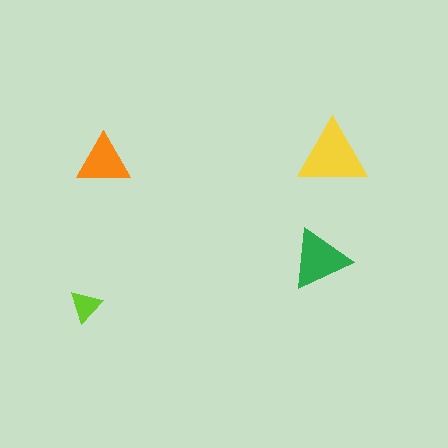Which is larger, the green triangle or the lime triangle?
The green one.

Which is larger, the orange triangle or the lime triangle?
The orange one.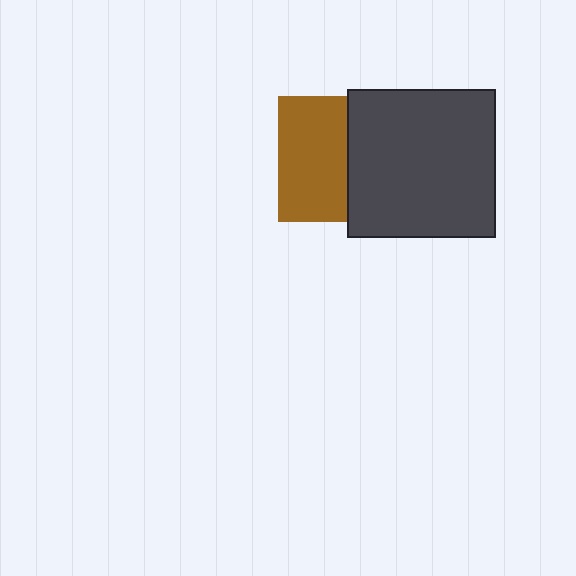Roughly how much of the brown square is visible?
About half of it is visible (roughly 55%).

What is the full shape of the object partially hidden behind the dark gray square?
The partially hidden object is a brown square.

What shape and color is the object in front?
The object in front is a dark gray square.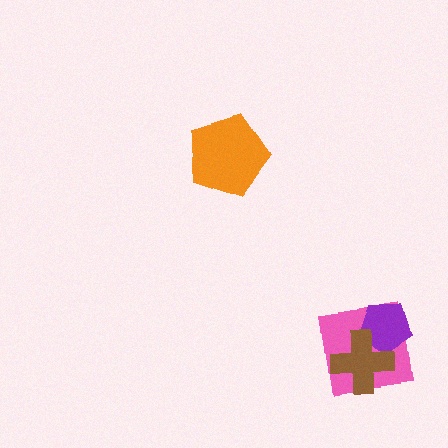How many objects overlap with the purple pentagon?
2 objects overlap with the purple pentagon.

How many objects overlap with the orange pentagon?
0 objects overlap with the orange pentagon.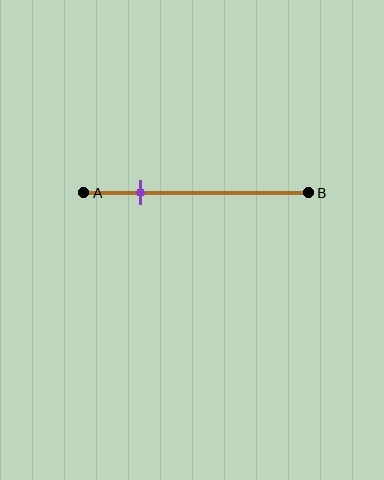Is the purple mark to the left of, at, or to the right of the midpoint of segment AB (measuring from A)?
The purple mark is to the left of the midpoint of segment AB.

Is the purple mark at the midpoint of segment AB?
No, the mark is at about 25% from A, not at the 50% midpoint.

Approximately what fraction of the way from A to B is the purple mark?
The purple mark is approximately 25% of the way from A to B.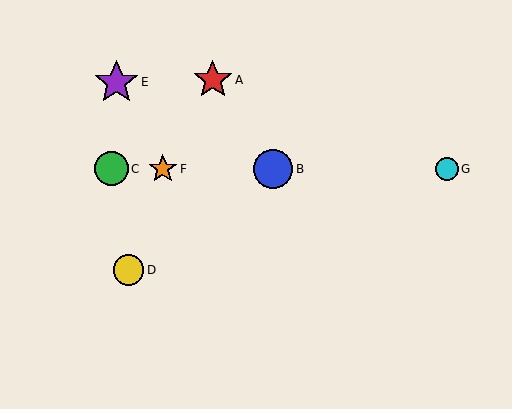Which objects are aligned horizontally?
Objects B, C, F, G are aligned horizontally.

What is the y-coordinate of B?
Object B is at y≈169.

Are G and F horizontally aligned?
Yes, both are at y≈169.